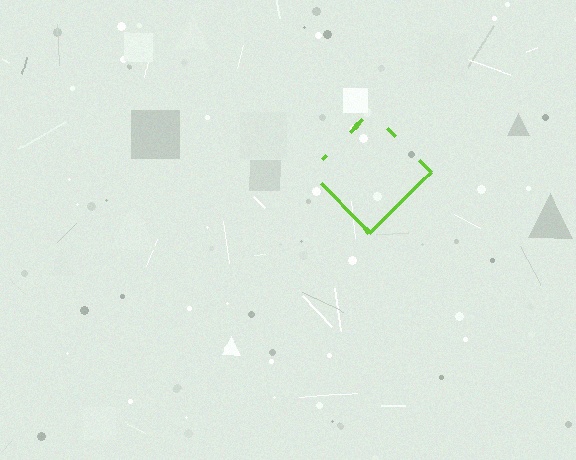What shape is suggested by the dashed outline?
The dashed outline suggests a diamond.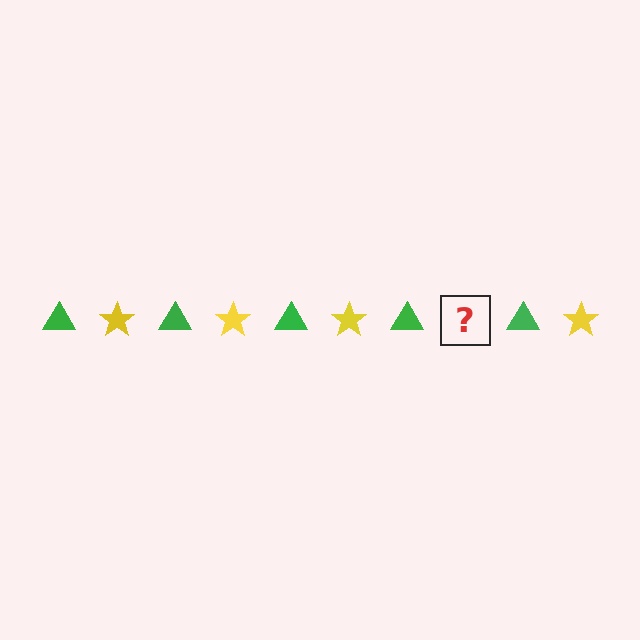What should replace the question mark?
The question mark should be replaced with a yellow star.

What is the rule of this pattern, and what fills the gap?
The rule is that the pattern alternates between green triangle and yellow star. The gap should be filled with a yellow star.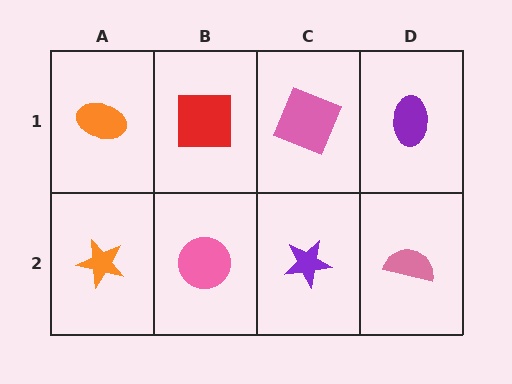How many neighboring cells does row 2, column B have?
3.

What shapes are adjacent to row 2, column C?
A pink square (row 1, column C), a pink circle (row 2, column B), a pink semicircle (row 2, column D).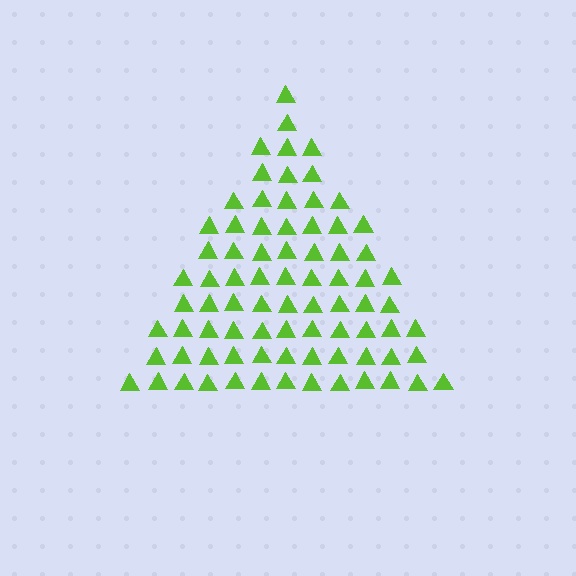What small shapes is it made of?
It is made of small triangles.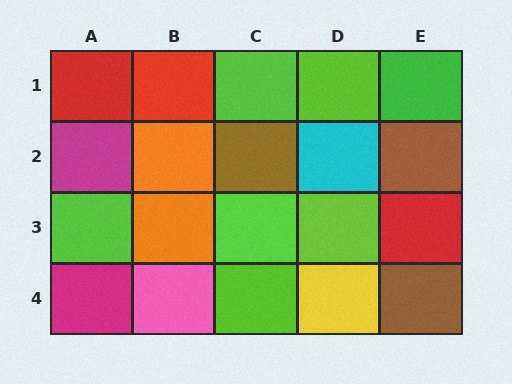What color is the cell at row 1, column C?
Lime.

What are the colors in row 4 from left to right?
Magenta, pink, lime, yellow, brown.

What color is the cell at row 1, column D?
Lime.